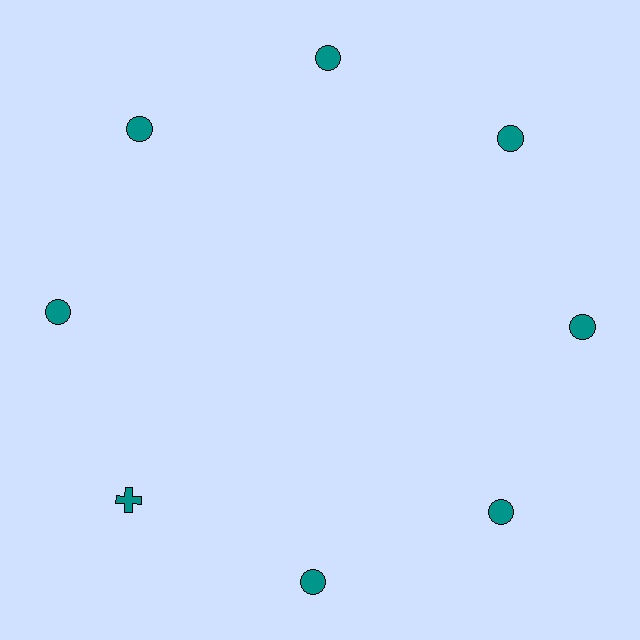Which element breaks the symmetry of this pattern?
The teal cross at roughly the 8 o'clock position breaks the symmetry. All other shapes are teal circles.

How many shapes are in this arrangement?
There are 8 shapes arranged in a ring pattern.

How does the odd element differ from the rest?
It has a different shape: cross instead of circle.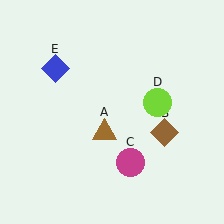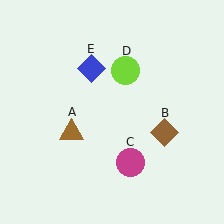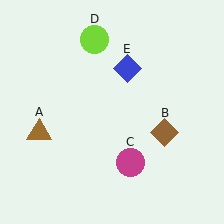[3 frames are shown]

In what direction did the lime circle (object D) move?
The lime circle (object D) moved up and to the left.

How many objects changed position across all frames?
3 objects changed position: brown triangle (object A), lime circle (object D), blue diamond (object E).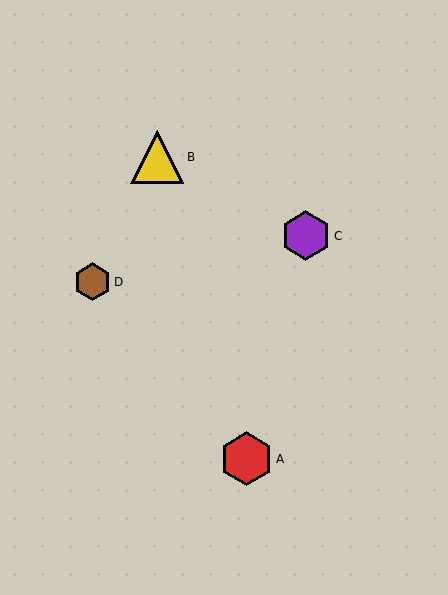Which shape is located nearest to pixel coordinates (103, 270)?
The brown hexagon (labeled D) at (93, 282) is nearest to that location.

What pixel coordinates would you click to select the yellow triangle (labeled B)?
Click at (157, 157) to select the yellow triangle B.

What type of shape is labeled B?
Shape B is a yellow triangle.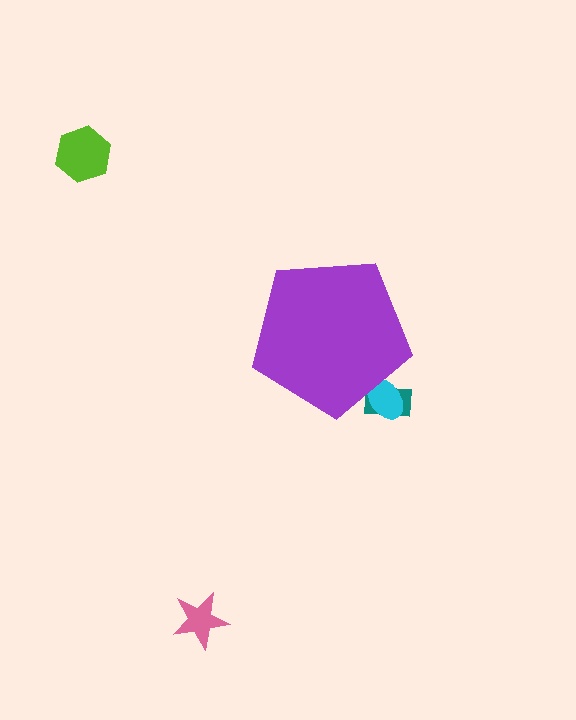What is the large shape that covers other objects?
A purple pentagon.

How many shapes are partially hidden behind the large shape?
2 shapes are partially hidden.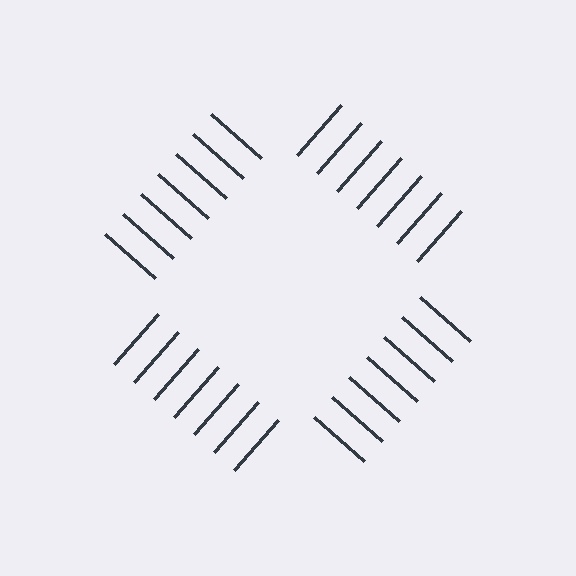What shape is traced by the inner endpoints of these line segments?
An illusory square — the line segments terminate on its edges but no continuous stroke is drawn.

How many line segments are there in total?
28 — 7 along each of the 4 edges.